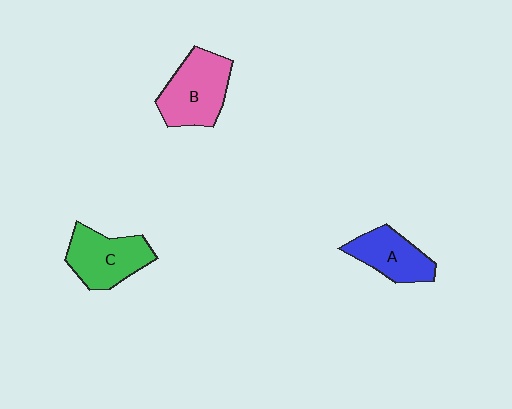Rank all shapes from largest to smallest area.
From largest to smallest: B (pink), C (green), A (blue).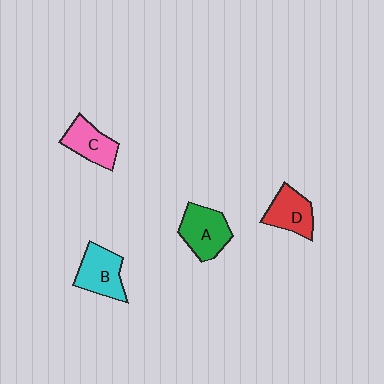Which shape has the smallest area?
Shape C (pink).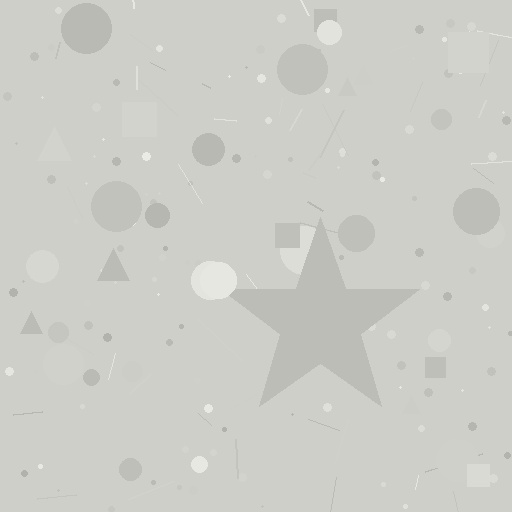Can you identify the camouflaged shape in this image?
The camouflaged shape is a star.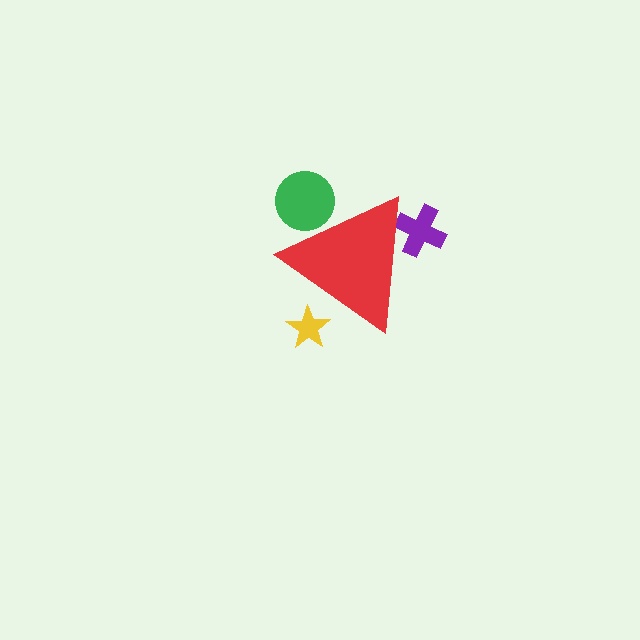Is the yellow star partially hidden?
Yes, the yellow star is partially hidden behind the red triangle.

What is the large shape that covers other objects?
A red triangle.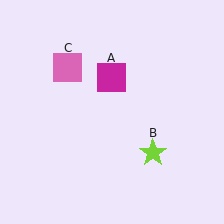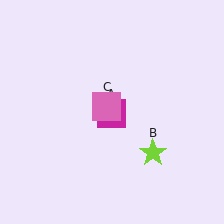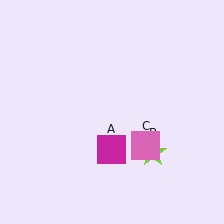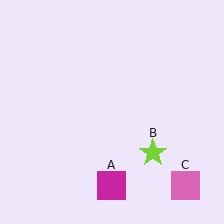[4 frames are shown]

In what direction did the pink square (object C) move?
The pink square (object C) moved down and to the right.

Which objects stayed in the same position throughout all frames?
Lime star (object B) remained stationary.